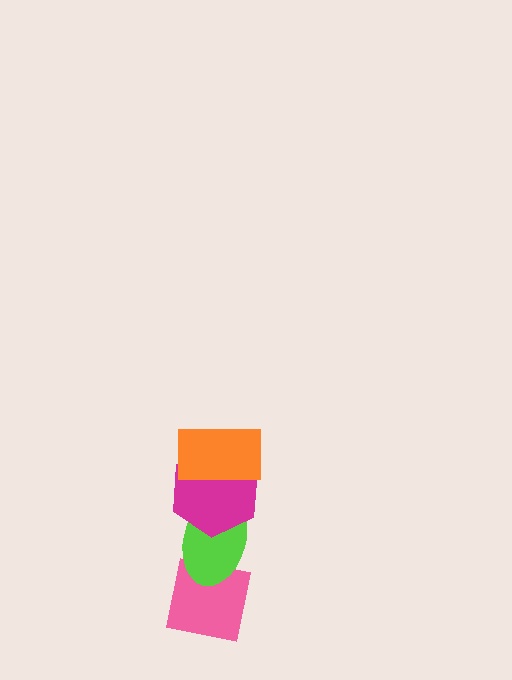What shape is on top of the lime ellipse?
The magenta hexagon is on top of the lime ellipse.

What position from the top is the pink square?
The pink square is 4th from the top.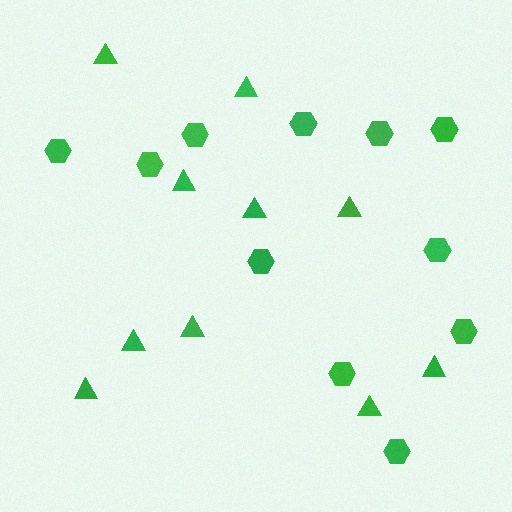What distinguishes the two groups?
There are 2 groups: one group of hexagons (11) and one group of triangles (10).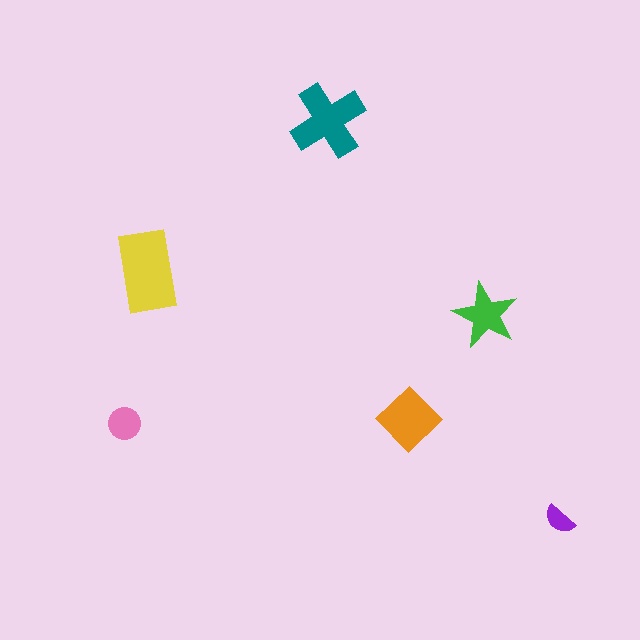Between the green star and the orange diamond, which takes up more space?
The orange diamond.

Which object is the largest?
The yellow rectangle.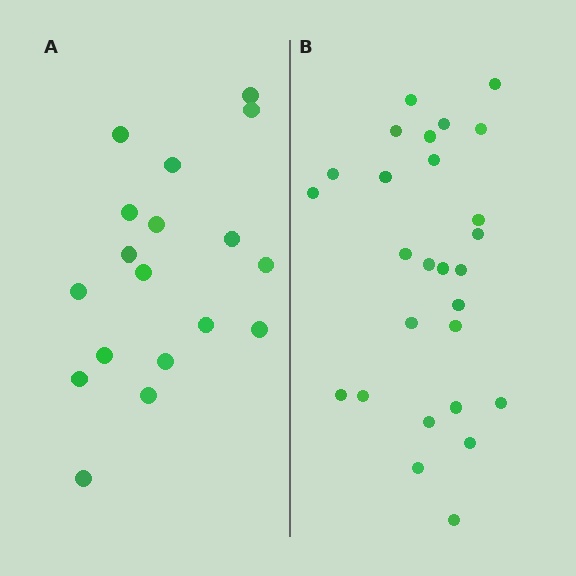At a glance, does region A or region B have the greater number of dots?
Region B (the right region) has more dots.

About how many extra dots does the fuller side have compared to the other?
Region B has roughly 8 or so more dots than region A.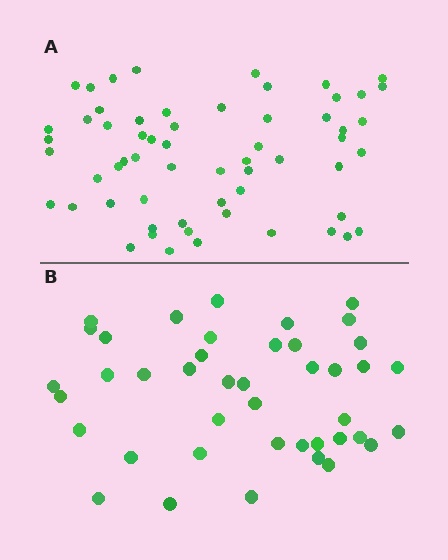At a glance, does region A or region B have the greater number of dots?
Region A (the top region) has more dots.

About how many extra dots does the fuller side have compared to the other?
Region A has approximately 20 more dots than region B.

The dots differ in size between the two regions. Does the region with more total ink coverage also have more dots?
No. Region B has more total ink coverage because its dots are larger, but region A actually contains more individual dots. Total area can be misleading — the number of items is what matters here.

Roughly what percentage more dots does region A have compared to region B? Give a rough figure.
About 45% more.